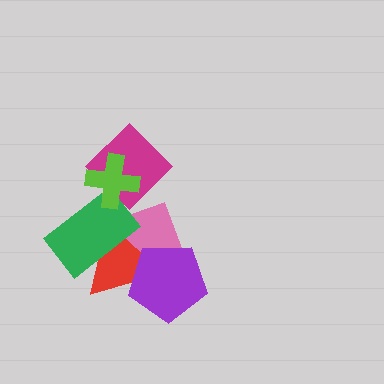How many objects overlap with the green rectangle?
4 objects overlap with the green rectangle.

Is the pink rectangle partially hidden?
Yes, it is partially covered by another shape.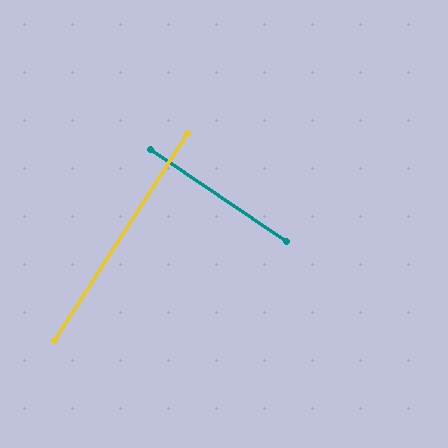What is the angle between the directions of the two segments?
Approximately 89 degrees.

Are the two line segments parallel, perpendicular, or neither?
Perpendicular — they meet at approximately 89°.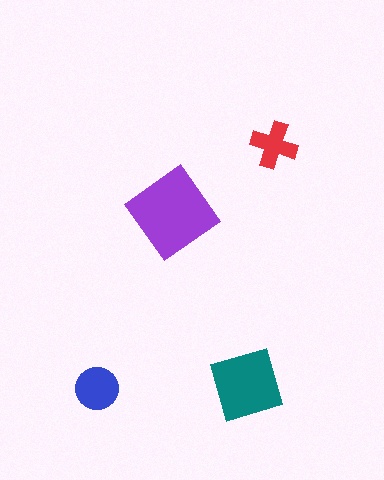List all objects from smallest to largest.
The red cross, the blue circle, the teal square, the purple diamond.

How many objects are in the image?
There are 4 objects in the image.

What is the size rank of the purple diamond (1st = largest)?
1st.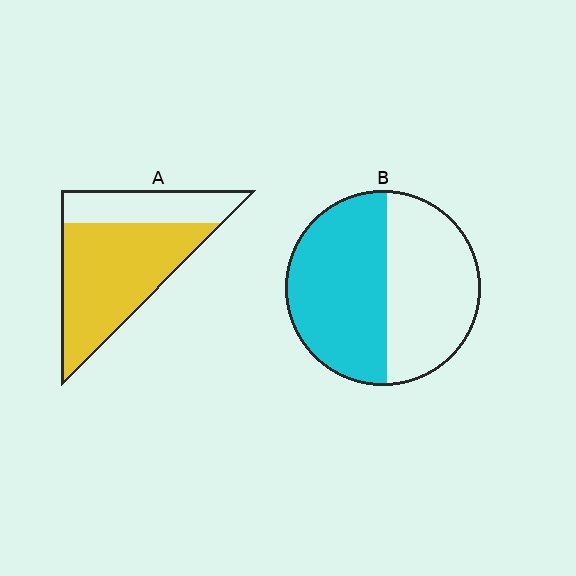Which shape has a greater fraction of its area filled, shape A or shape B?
Shape A.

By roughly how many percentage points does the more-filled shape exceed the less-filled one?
By roughly 15 percentage points (A over B).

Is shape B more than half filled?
Roughly half.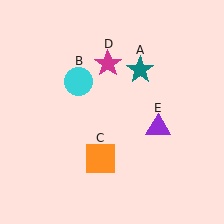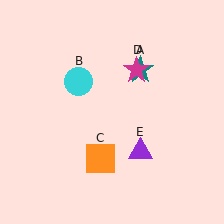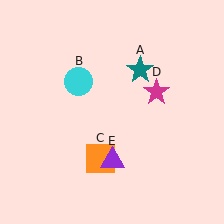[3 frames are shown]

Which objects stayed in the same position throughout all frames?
Teal star (object A) and cyan circle (object B) and orange square (object C) remained stationary.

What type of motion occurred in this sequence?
The magenta star (object D), purple triangle (object E) rotated clockwise around the center of the scene.